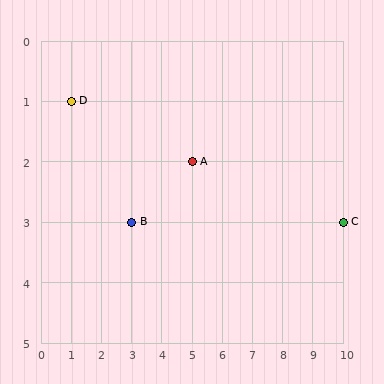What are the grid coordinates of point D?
Point D is at grid coordinates (1, 1).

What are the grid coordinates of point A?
Point A is at grid coordinates (5, 2).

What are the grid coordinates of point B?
Point B is at grid coordinates (3, 3).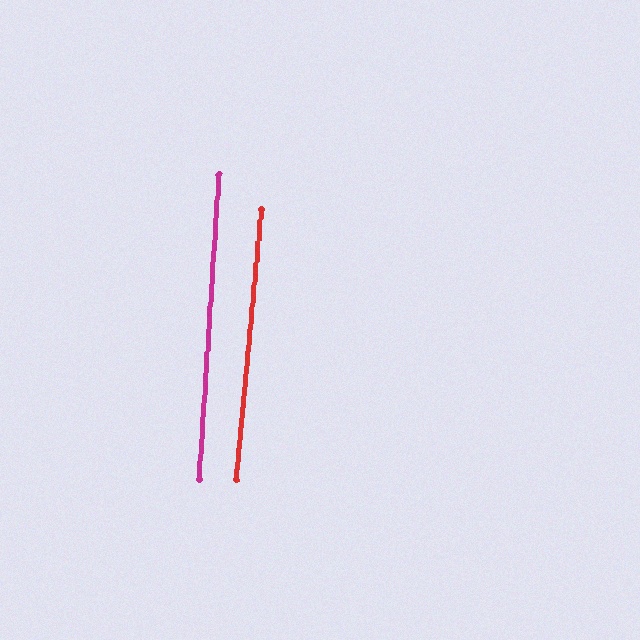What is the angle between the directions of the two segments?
Approximately 1 degree.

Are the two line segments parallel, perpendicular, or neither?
Parallel — their directions differ by only 1.5°.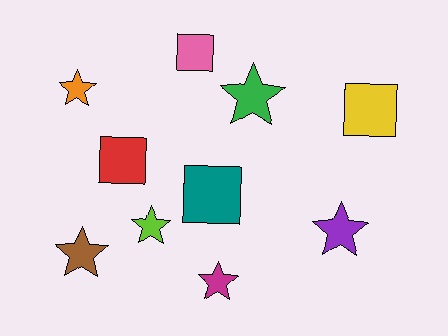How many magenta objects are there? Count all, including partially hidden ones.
There is 1 magenta object.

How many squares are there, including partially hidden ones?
There are 4 squares.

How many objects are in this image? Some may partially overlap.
There are 10 objects.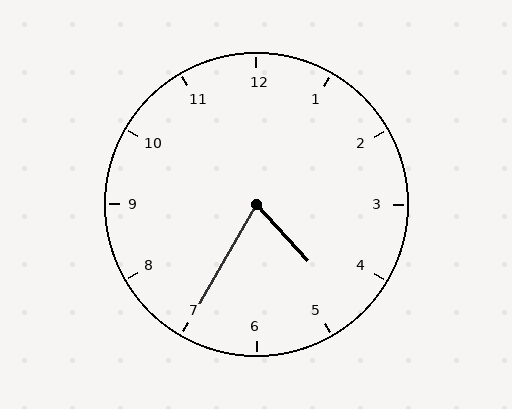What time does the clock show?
4:35.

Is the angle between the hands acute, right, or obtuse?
It is acute.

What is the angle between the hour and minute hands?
Approximately 72 degrees.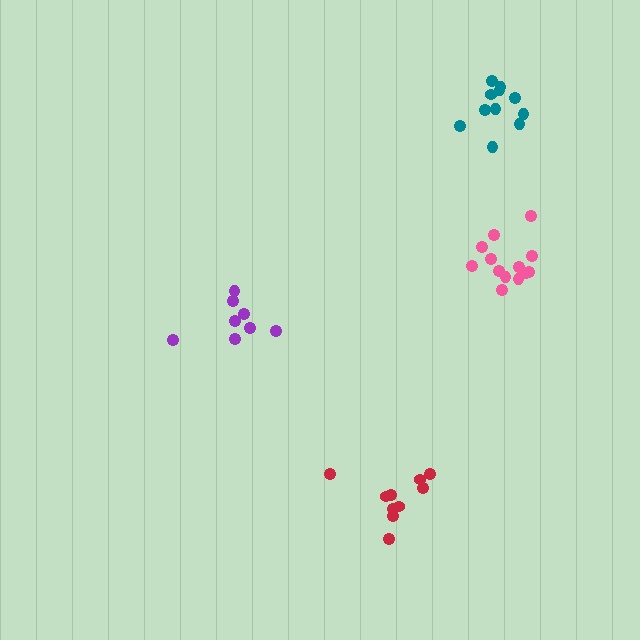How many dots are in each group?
Group 1: 13 dots, Group 2: 10 dots, Group 3: 8 dots, Group 4: 11 dots (42 total).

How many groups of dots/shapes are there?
There are 4 groups.